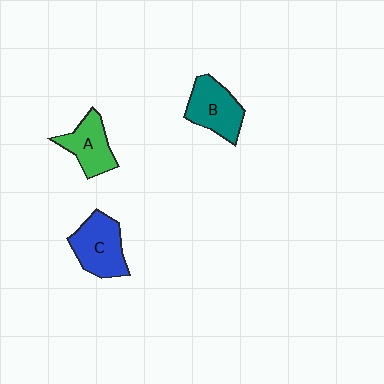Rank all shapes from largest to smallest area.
From largest to smallest: C (blue), B (teal), A (green).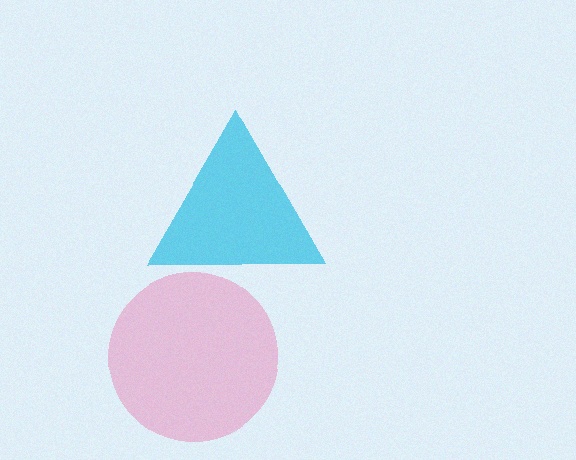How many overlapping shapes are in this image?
There are 2 overlapping shapes in the image.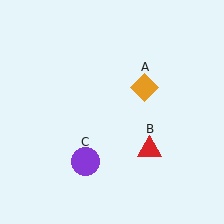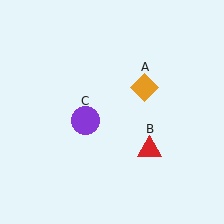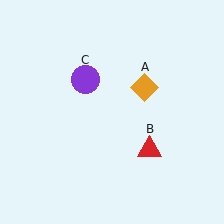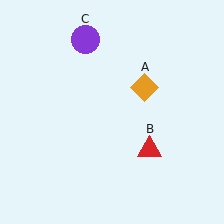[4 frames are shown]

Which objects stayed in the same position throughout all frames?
Orange diamond (object A) and red triangle (object B) remained stationary.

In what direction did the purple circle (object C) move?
The purple circle (object C) moved up.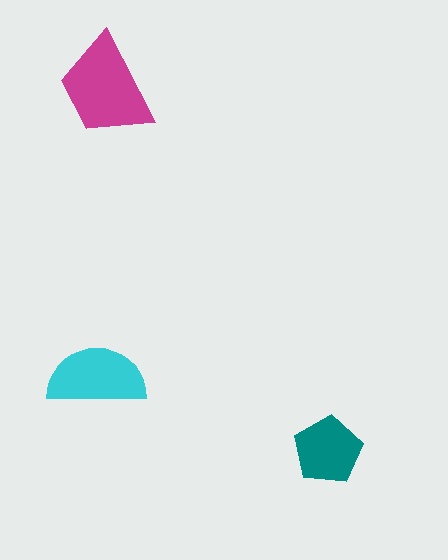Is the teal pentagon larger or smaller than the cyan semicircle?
Smaller.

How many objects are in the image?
There are 3 objects in the image.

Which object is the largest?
The magenta trapezoid.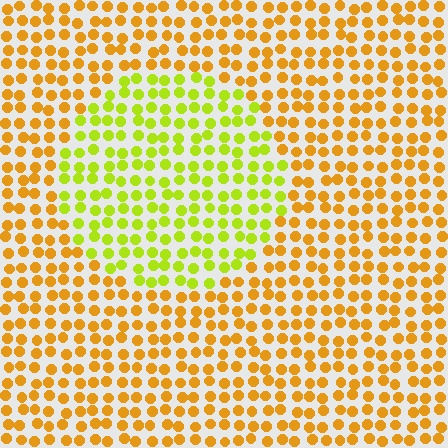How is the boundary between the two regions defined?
The boundary is defined purely by a slight shift in hue (about 39 degrees). Spacing, size, and orientation are identical on both sides.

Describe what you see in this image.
The image is filled with small orange elements in a uniform arrangement. A circle-shaped region is visible where the elements are tinted to a slightly different hue, forming a subtle color boundary.